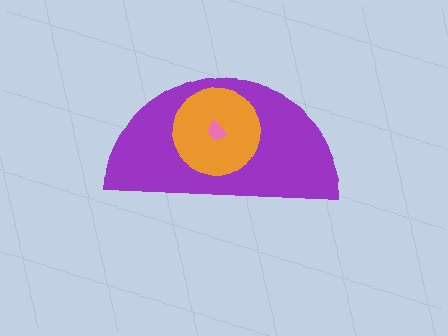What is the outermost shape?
The purple semicircle.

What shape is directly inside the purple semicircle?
The orange circle.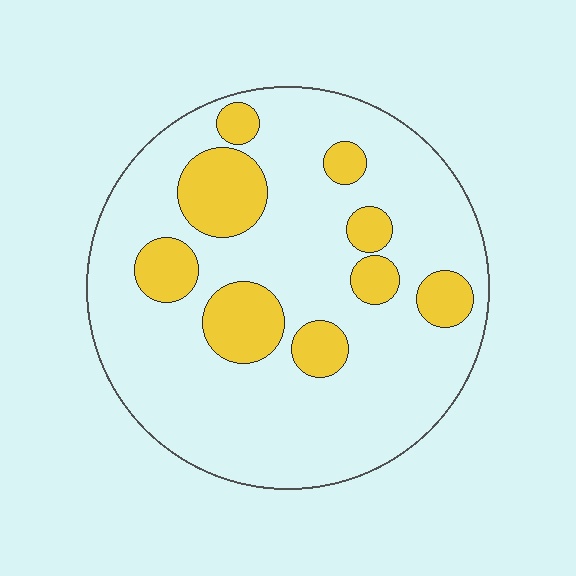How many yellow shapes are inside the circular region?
9.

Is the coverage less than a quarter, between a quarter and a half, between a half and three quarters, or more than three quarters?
Less than a quarter.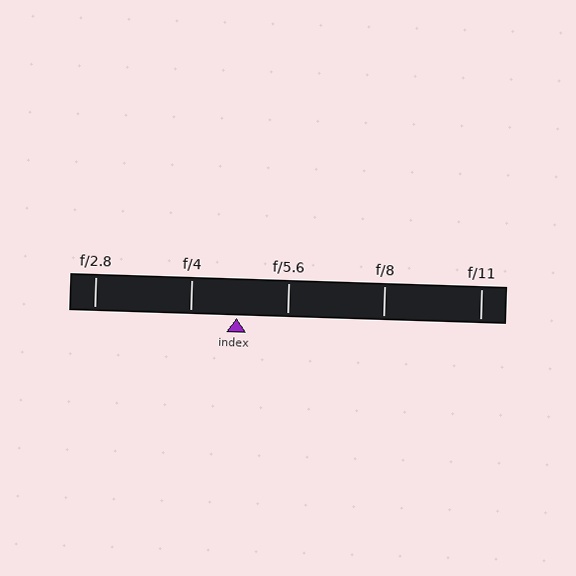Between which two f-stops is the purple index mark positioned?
The index mark is between f/4 and f/5.6.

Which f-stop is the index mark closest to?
The index mark is closest to f/4.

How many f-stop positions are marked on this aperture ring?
There are 5 f-stop positions marked.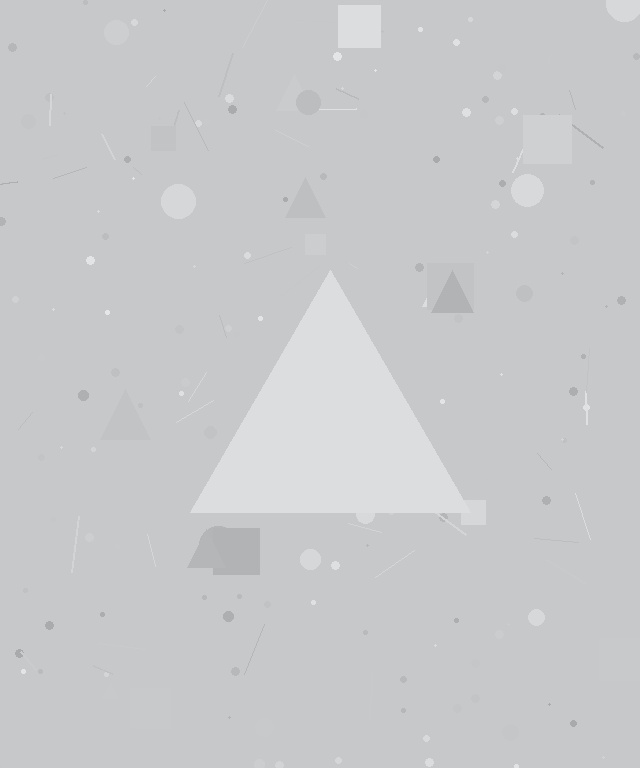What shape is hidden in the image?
A triangle is hidden in the image.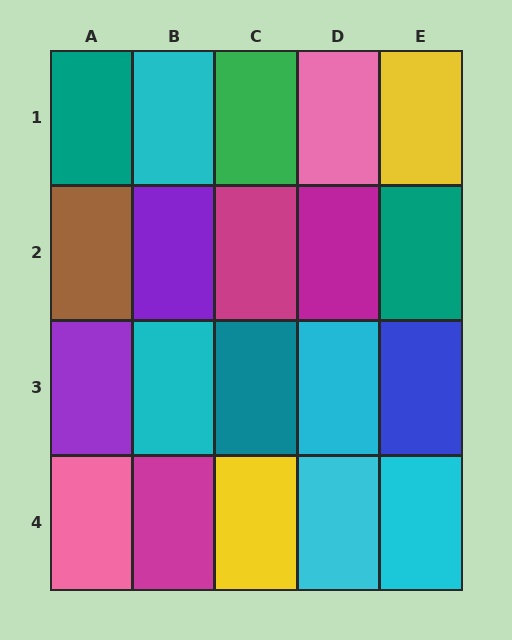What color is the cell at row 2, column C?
Magenta.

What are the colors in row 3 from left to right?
Purple, cyan, teal, cyan, blue.